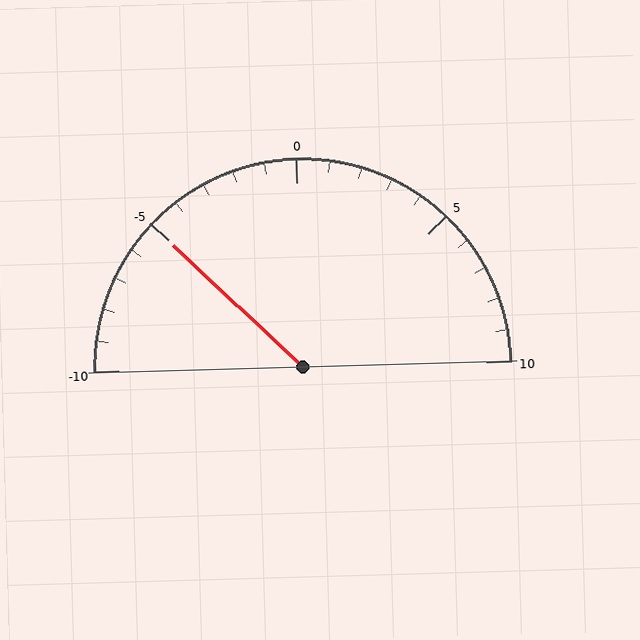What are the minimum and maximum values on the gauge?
The gauge ranges from -10 to 10.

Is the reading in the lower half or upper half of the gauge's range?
The reading is in the lower half of the range (-10 to 10).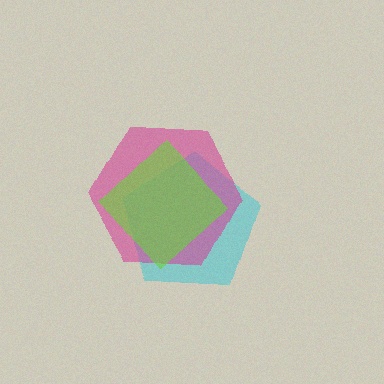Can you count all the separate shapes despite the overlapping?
Yes, there are 3 separate shapes.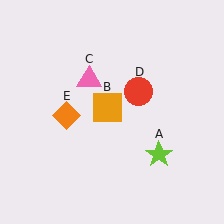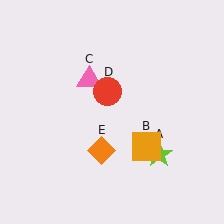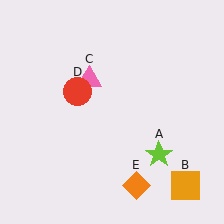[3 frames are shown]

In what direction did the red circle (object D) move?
The red circle (object D) moved left.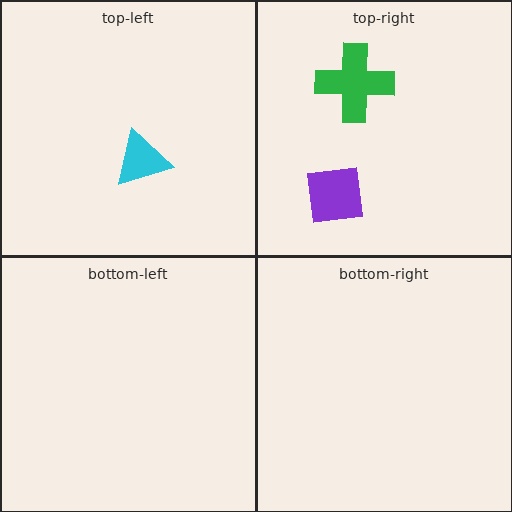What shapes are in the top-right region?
The purple square, the green cross.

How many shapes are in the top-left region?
1.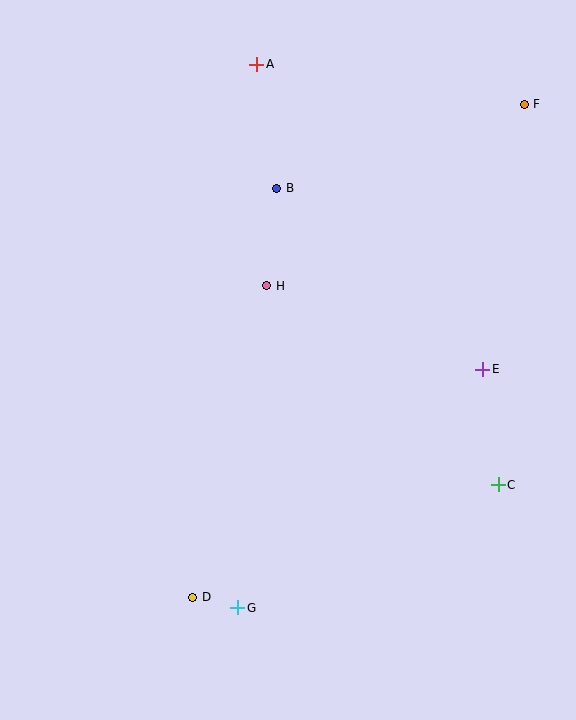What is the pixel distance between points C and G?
The distance between C and G is 288 pixels.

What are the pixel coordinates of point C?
Point C is at (498, 485).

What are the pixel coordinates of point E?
Point E is at (483, 370).